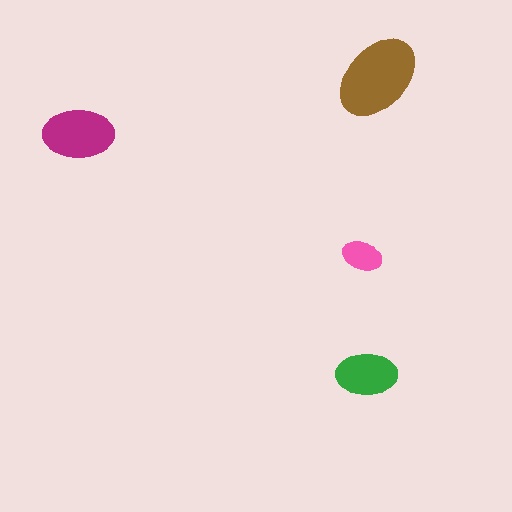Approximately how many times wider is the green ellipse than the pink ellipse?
About 1.5 times wider.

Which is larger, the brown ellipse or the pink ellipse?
The brown one.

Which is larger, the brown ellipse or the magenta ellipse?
The brown one.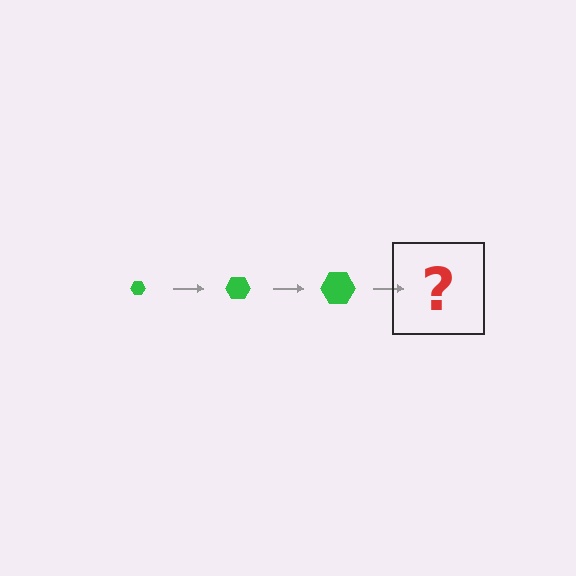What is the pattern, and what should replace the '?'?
The pattern is that the hexagon gets progressively larger each step. The '?' should be a green hexagon, larger than the previous one.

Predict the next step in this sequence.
The next step is a green hexagon, larger than the previous one.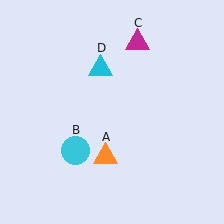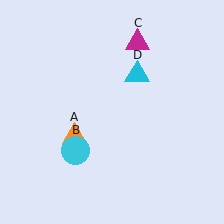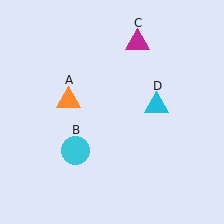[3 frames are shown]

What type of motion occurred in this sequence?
The orange triangle (object A), cyan triangle (object D) rotated clockwise around the center of the scene.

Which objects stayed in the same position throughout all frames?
Cyan circle (object B) and magenta triangle (object C) remained stationary.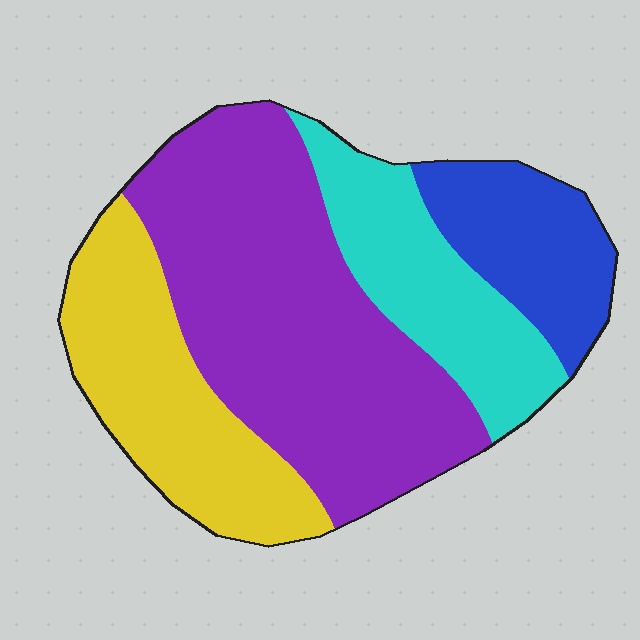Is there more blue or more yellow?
Yellow.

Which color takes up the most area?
Purple, at roughly 45%.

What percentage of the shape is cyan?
Cyan takes up less than a quarter of the shape.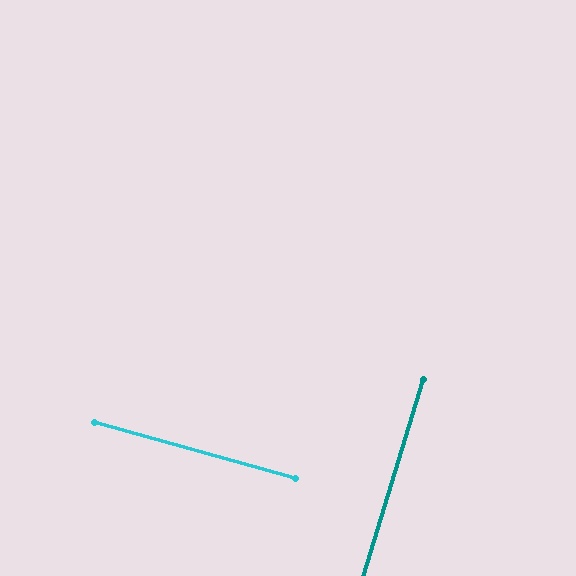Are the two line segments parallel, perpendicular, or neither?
Perpendicular — they meet at approximately 89°.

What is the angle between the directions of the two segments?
Approximately 89 degrees.